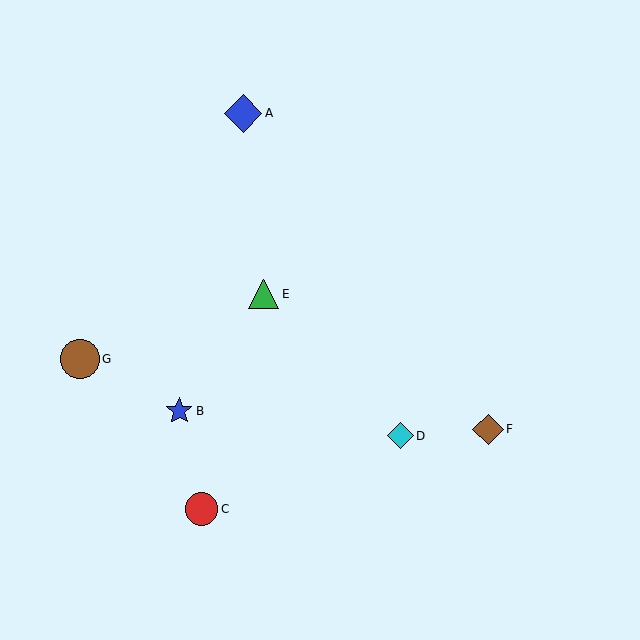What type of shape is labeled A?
Shape A is a blue diamond.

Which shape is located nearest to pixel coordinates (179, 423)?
The blue star (labeled B) at (179, 411) is nearest to that location.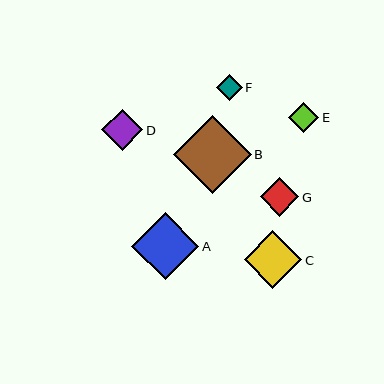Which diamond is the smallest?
Diamond F is the smallest with a size of approximately 26 pixels.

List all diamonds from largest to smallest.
From largest to smallest: B, A, C, D, G, E, F.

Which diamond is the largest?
Diamond B is the largest with a size of approximately 78 pixels.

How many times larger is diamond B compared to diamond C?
Diamond B is approximately 1.4 times the size of diamond C.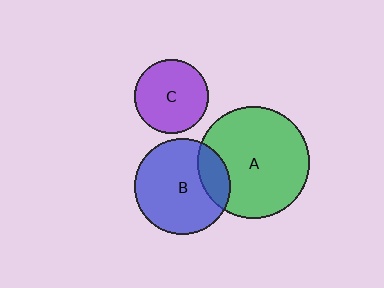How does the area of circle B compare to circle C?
Approximately 1.7 times.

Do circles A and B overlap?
Yes.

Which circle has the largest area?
Circle A (green).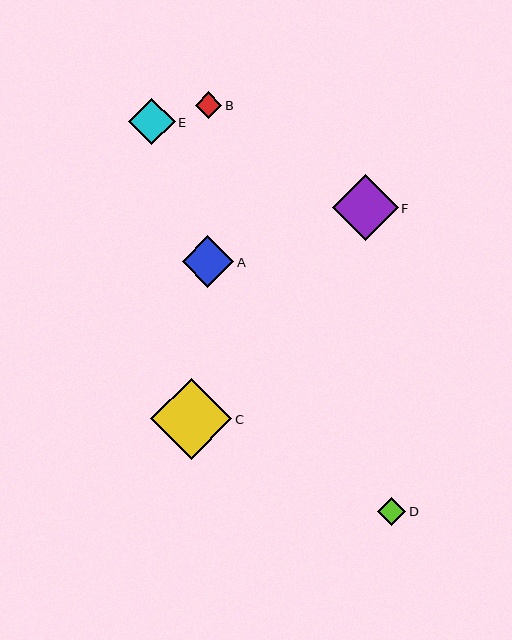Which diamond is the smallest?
Diamond B is the smallest with a size of approximately 26 pixels.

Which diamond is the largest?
Diamond C is the largest with a size of approximately 81 pixels.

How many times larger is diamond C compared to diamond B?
Diamond C is approximately 3.1 times the size of diamond B.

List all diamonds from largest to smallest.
From largest to smallest: C, F, A, E, D, B.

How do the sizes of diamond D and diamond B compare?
Diamond D and diamond B are approximately the same size.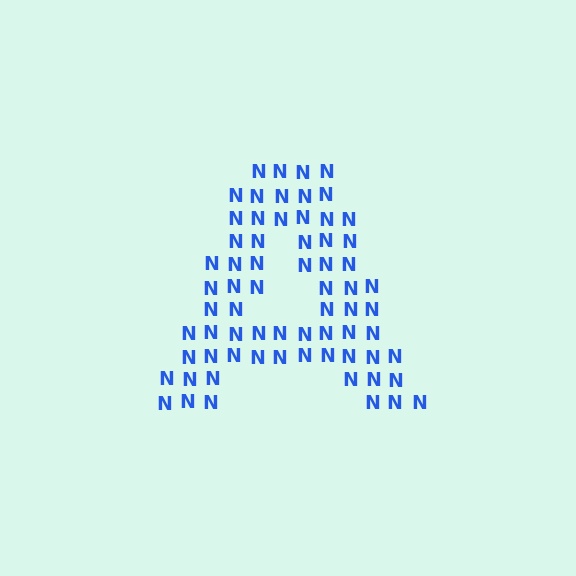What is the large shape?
The large shape is the letter A.